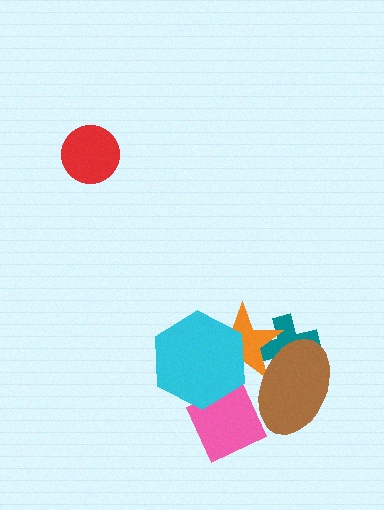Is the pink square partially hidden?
Yes, it is partially covered by another shape.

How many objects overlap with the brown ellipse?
2 objects overlap with the brown ellipse.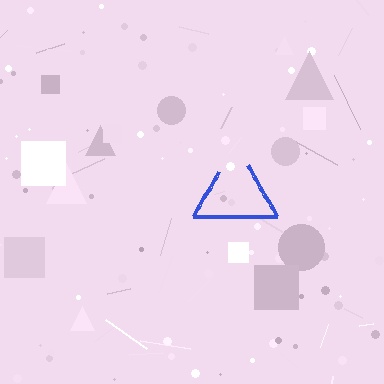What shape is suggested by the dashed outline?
The dashed outline suggests a triangle.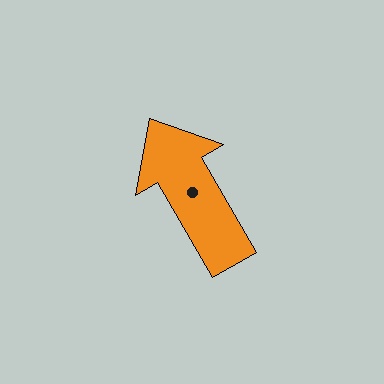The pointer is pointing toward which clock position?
Roughly 11 o'clock.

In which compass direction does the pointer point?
Northwest.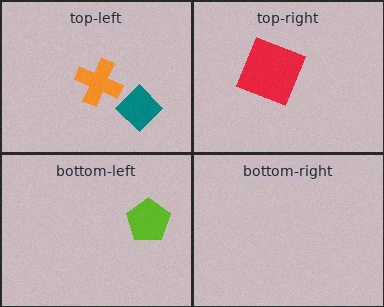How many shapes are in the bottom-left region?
1.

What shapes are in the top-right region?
The red square.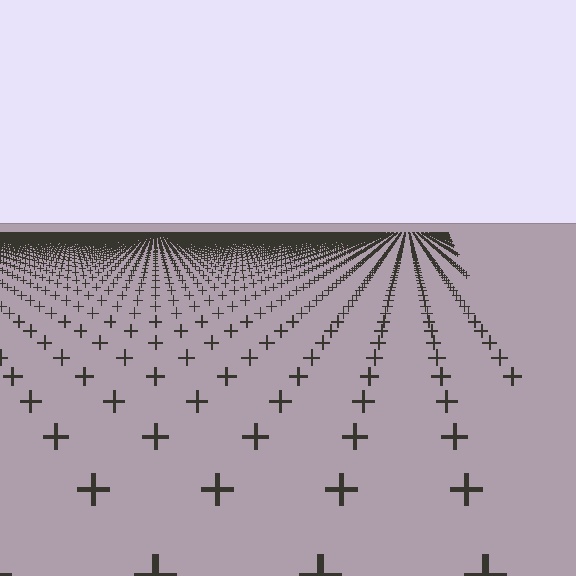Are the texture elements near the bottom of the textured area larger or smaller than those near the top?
Larger. Near the bottom, elements are closer to the viewer and appear at a bigger on-screen size.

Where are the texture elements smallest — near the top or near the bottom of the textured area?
Near the top.